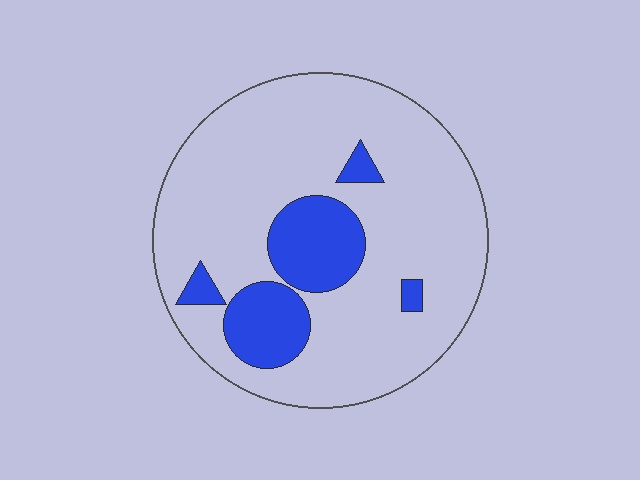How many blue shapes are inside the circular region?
5.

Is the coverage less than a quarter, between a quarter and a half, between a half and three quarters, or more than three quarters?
Less than a quarter.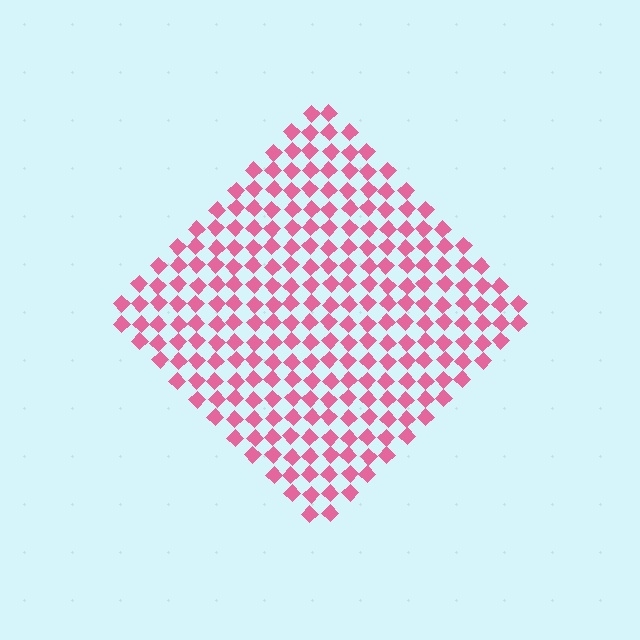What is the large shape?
The large shape is a diamond.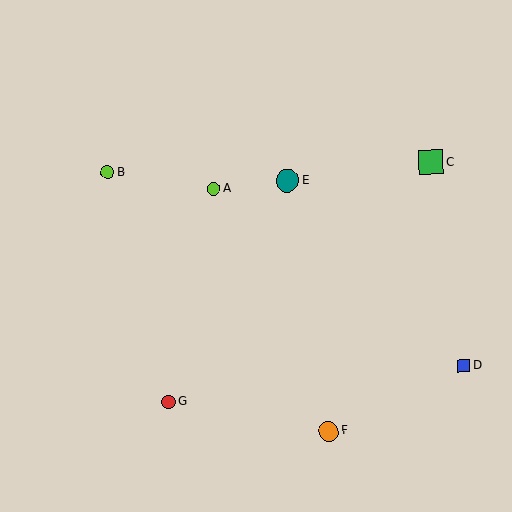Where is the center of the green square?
The center of the green square is at (431, 162).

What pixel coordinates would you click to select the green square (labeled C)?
Click at (431, 162) to select the green square C.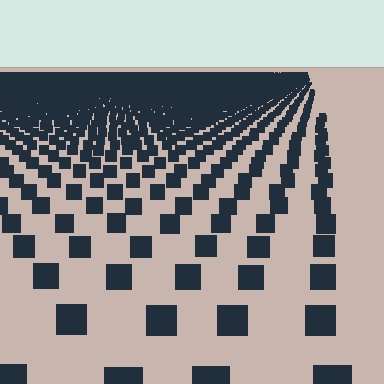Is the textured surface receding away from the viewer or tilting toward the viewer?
The surface is receding away from the viewer. Texture elements get smaller and denser toward the top.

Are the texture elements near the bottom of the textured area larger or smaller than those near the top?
Larger. Near the bottom, elements are closer to the viewer and appear at a bigger on-screen size.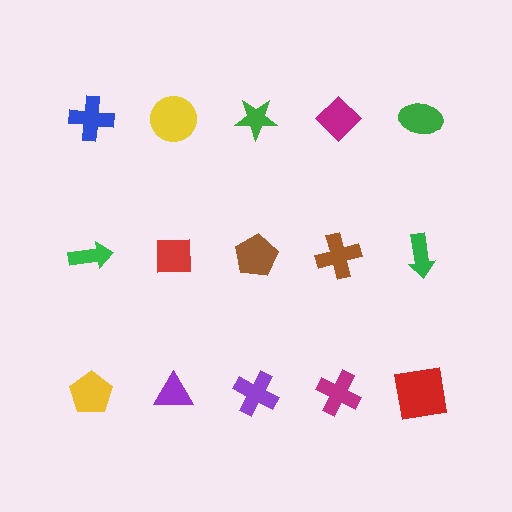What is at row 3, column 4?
A magenta cross.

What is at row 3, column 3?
A purple cross.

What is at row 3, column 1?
A yellow pentagon.